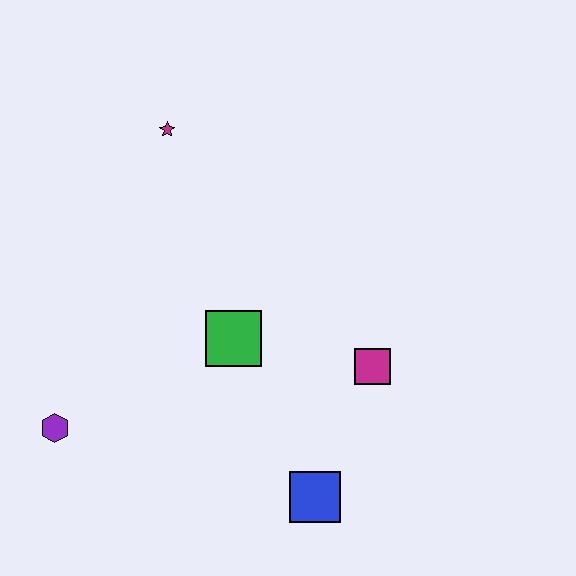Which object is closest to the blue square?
The magenta square is closest to the blue square.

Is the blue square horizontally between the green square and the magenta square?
Yes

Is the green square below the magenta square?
No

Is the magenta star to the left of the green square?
Yes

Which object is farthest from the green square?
The magenta star is farthest from the green square.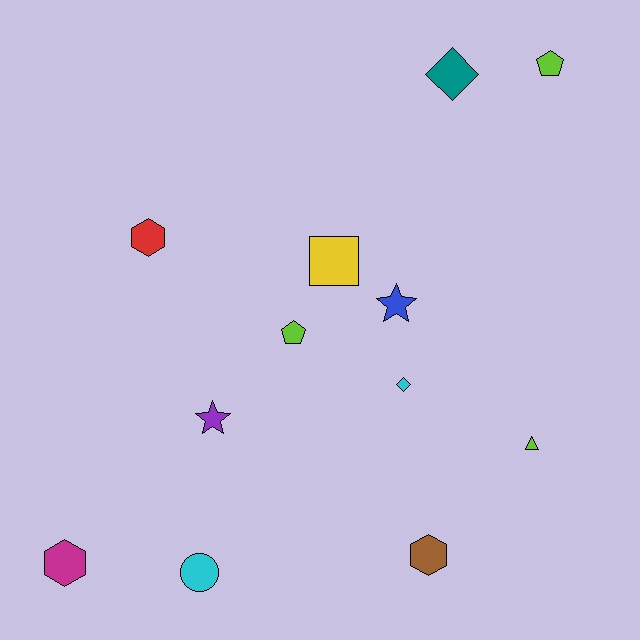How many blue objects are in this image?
There is 1 blue object.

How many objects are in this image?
There are 12 objects.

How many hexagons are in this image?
There are 3 hexagons.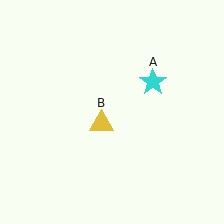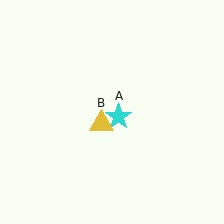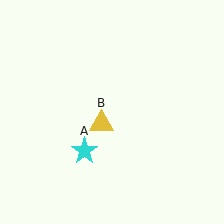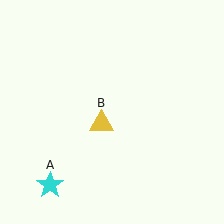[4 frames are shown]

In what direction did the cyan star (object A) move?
The cyan star (object A) moved down and to the left.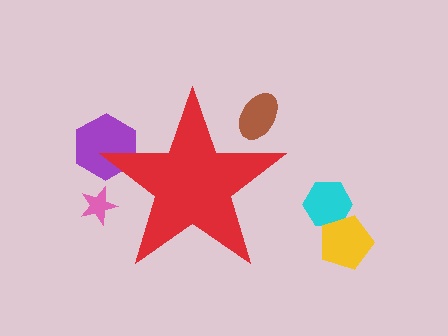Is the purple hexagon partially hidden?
Yes, the purple hexagon is partially hidden behind the red star.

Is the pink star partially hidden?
Yes, the pink star is partially hidden behind the red star.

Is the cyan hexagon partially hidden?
No, the cyan hexagon is fully visible.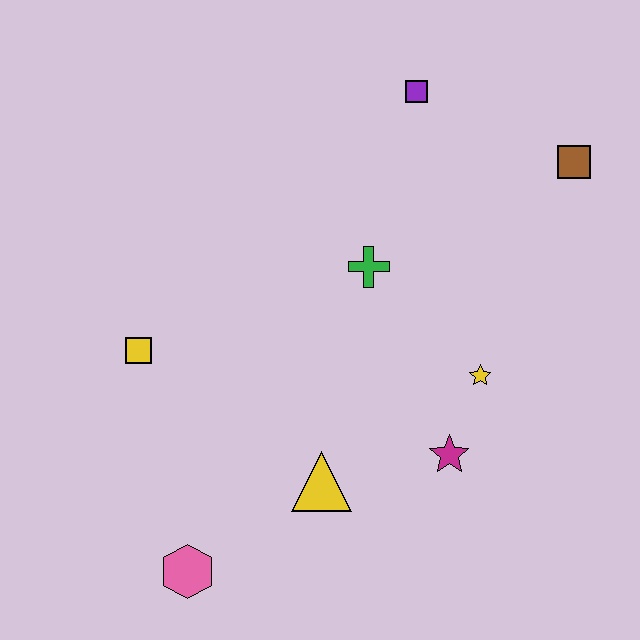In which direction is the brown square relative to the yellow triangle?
The brown square is above the yellow triangle.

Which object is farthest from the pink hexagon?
The brown square is farthest from the pink hexagon.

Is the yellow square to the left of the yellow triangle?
Yes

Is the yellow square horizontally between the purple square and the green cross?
No